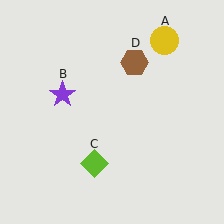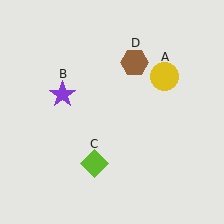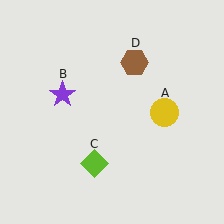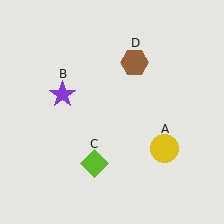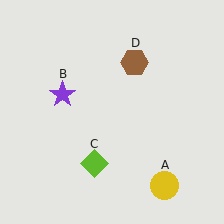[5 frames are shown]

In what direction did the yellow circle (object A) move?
The yellow circle (object A) moved down.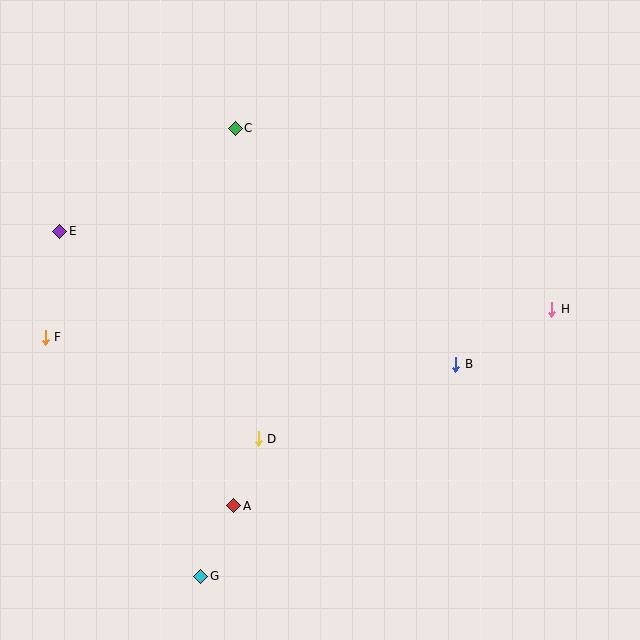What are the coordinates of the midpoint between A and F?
The midpoint between A and F is at (139, 422).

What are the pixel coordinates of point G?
Point G is at (201, 576).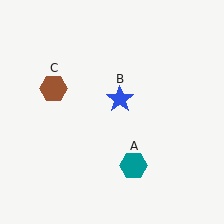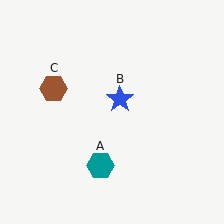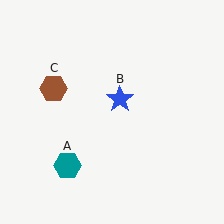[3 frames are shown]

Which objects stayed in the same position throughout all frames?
Blue star (object B) and brown hexagon (object C) remained stationary.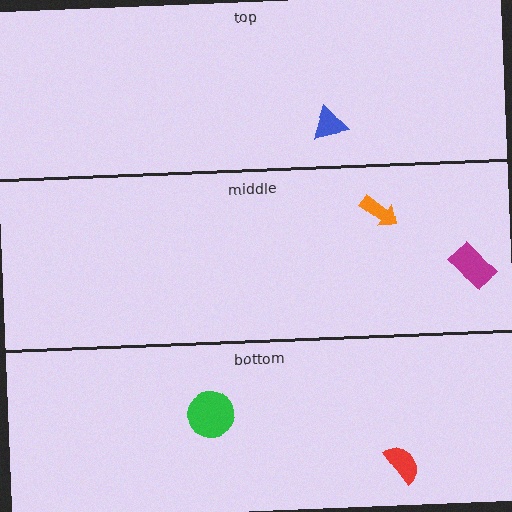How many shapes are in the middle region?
2.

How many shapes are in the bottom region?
2.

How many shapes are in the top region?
1.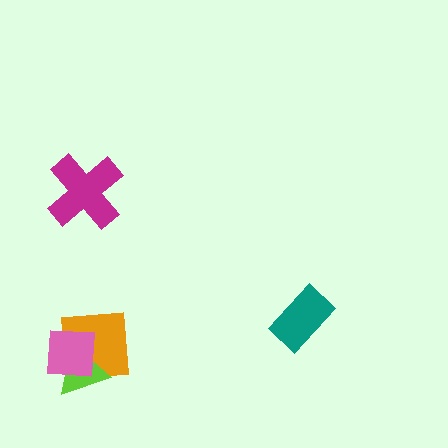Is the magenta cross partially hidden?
No, no other shape covers it.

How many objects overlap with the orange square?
2 objects overlap with the orange square.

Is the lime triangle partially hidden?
Yes, it is partially covered by another shape.